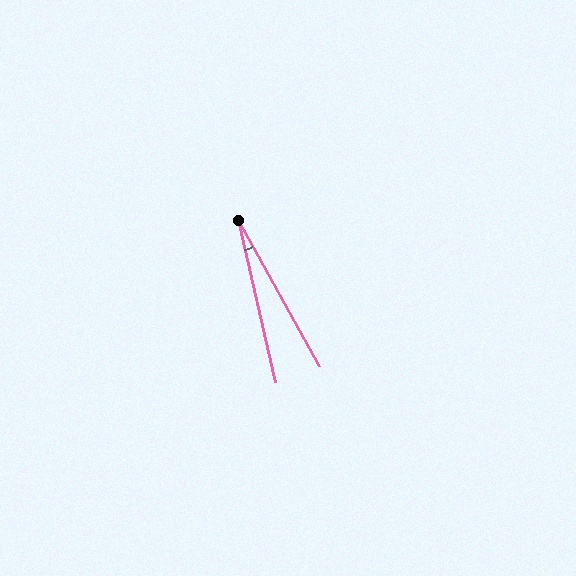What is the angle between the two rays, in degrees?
Approximately 16 degrees.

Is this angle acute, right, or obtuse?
It is acute.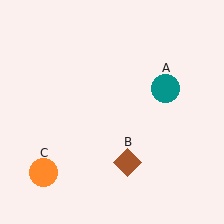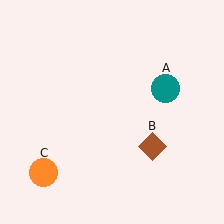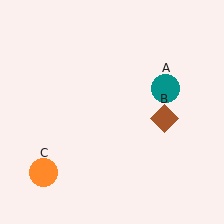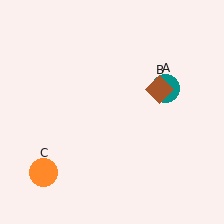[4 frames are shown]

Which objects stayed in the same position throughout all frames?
Teal circle (object A) and orange circle (object C) remained stationary.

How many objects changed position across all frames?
1 object changed position: brown diamond (object B).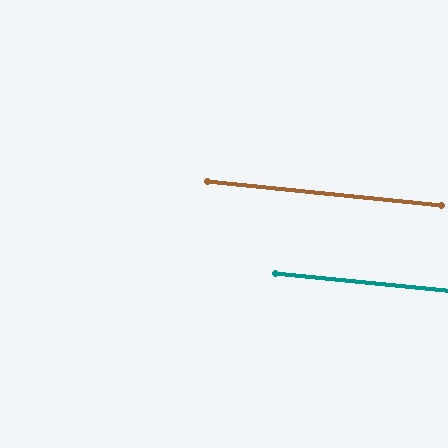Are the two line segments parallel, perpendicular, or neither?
Parallel — their directions differ by only 0.5°.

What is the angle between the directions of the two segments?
Approximately 0 degrees.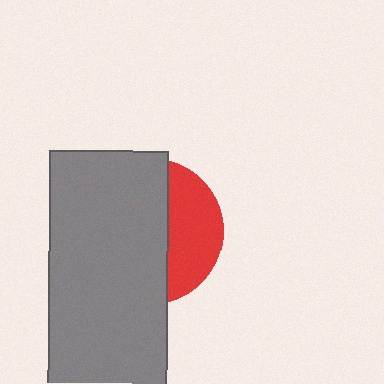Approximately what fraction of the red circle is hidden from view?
Roughly 67% of the red circle is hidden behind the gray rectangle.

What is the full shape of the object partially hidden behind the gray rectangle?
The partially hidden object is a red circle.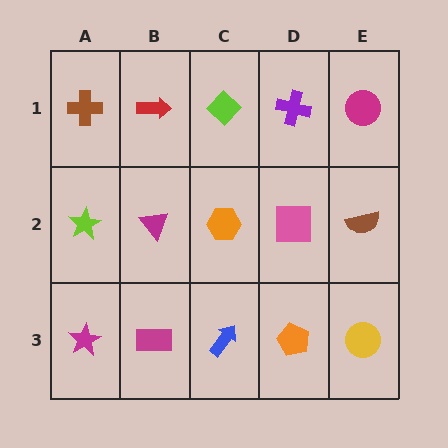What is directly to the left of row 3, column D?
A blue arrow.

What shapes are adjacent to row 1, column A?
A lime star (row 2, column A), a red arrow (row 1, column B).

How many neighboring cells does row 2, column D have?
4.